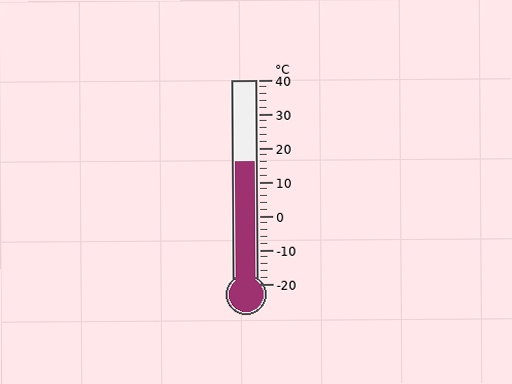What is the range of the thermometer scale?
The thermometer scale ranges from -20°C to 40°C.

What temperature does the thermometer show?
The thermometer shows approximately 16°C.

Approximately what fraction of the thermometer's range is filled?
The thermometer is filled to approximately 60% of its range.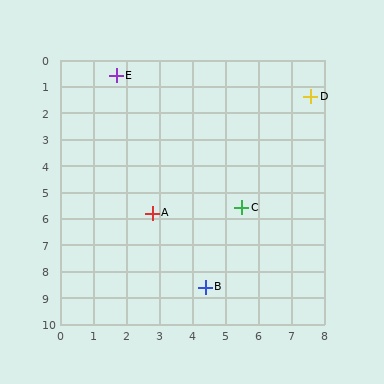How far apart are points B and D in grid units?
Points B and D are about 7.9 grid units apart.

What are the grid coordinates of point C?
Point C is at approximately (5.5, 5.6).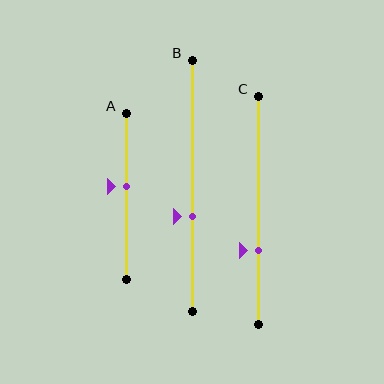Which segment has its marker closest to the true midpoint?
Segment A has its marker closest to the true midpoint.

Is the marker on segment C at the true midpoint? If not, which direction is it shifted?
No, the marker on segment C is shifted downward by about 18% of the segment length.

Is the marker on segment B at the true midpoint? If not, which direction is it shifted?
No, the marker on segment B is shifted downward by about 12% of the segment length.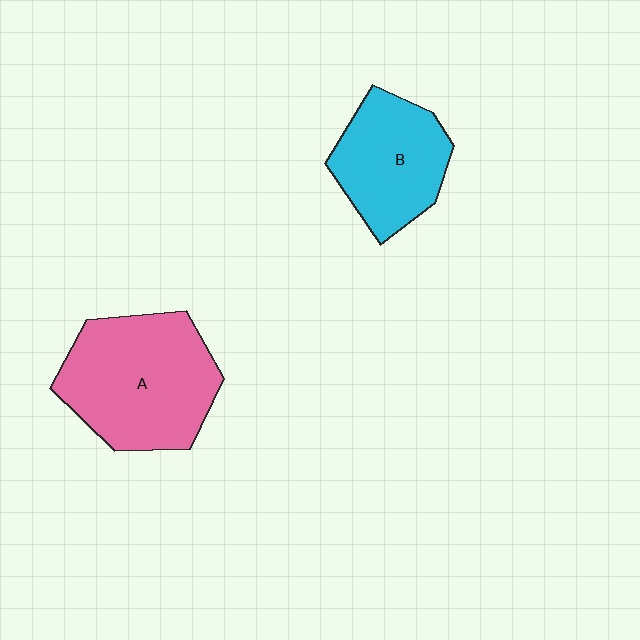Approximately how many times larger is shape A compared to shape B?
Approximately 1.5 times.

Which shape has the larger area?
Shape A (pink).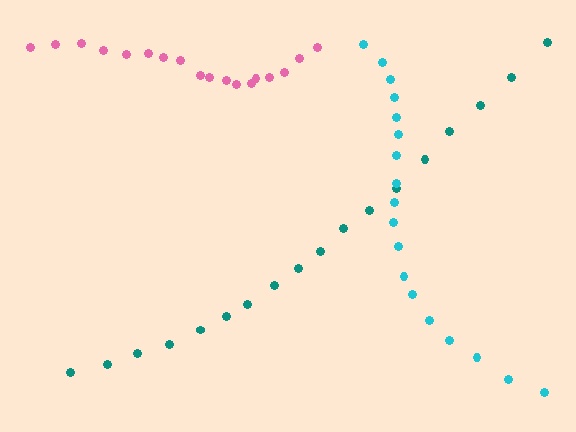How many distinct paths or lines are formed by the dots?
There are 3 distinct paths.